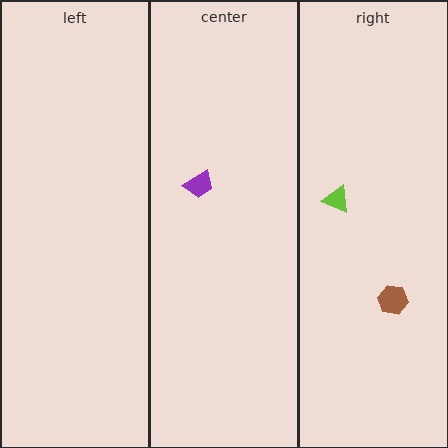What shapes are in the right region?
The brown hexagon, the lime triangle.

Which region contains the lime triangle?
The right region.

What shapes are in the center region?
The purple trapezoid.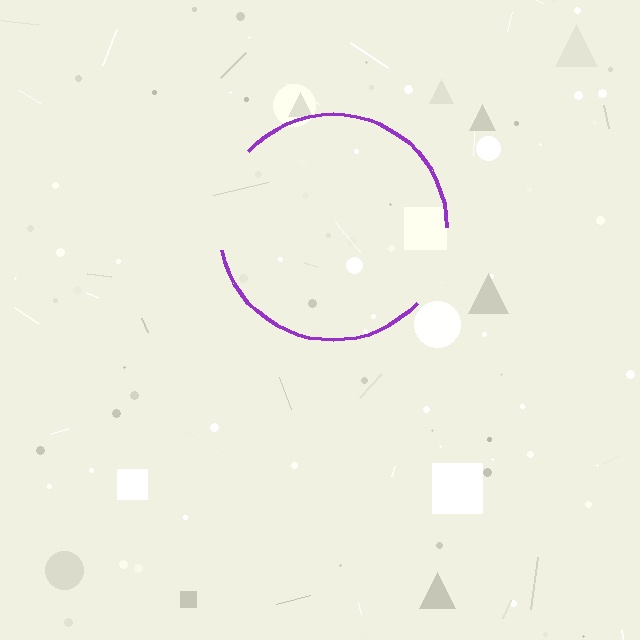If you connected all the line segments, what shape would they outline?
They would outline a circle.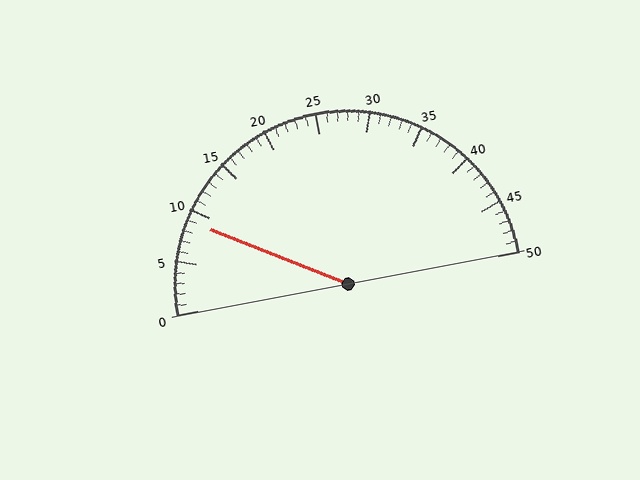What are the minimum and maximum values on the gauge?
The gauge ranges from 0 to 50.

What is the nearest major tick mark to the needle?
The nearest major tick mark is 10.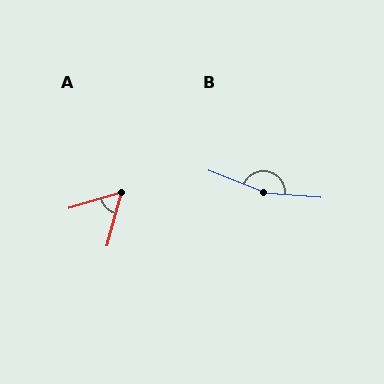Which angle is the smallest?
A, at approximately 59 degrees.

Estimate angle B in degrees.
Approximately 163 degrees.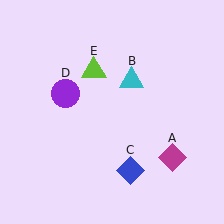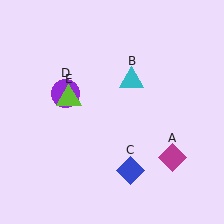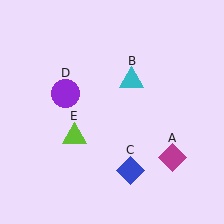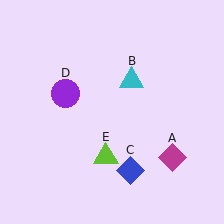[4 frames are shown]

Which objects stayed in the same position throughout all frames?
Magenta diamond (object A) and cyan triangle (object B) and blue diamond (object C) and purple circle (object D) remained stationary.